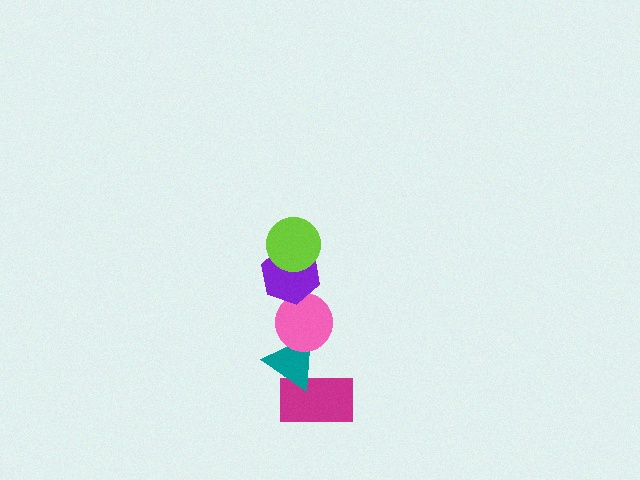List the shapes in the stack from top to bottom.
From top to bottom: the lime circle, the purple hexagon, the pink circle, the teal triangle, the magenta rectangle.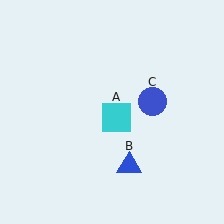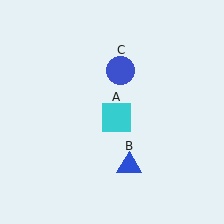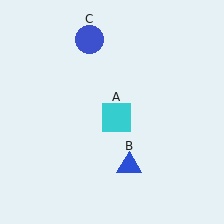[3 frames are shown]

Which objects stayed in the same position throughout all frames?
Cyan square (object A) and blue triangle (object B) remained stationary.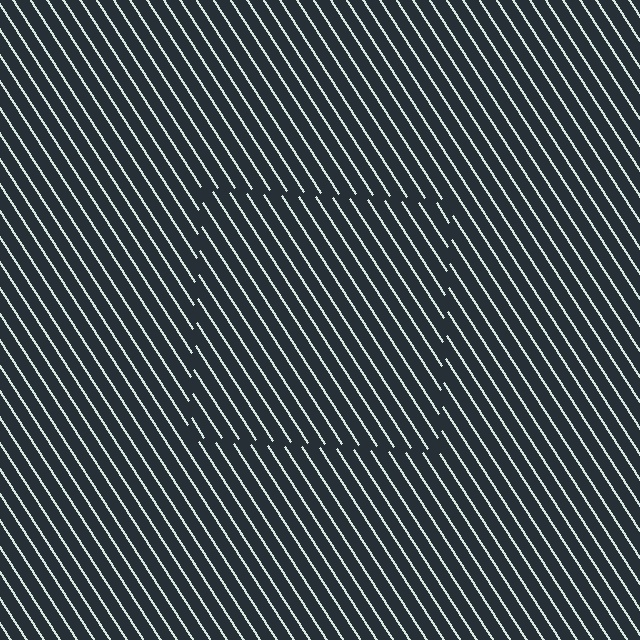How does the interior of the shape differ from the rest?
The interior of the shape contains the same grating, shifted by half a period — the contour is defined by the phase discontinuity where line-ends from the inner and outer gratings abut.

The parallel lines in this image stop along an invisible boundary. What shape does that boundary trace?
An illusory square. The interior of the shape contains the same grating, shifted by half a period — the contour is defined by the phase discontinuity where line-ends from the inner and outer gratings abut.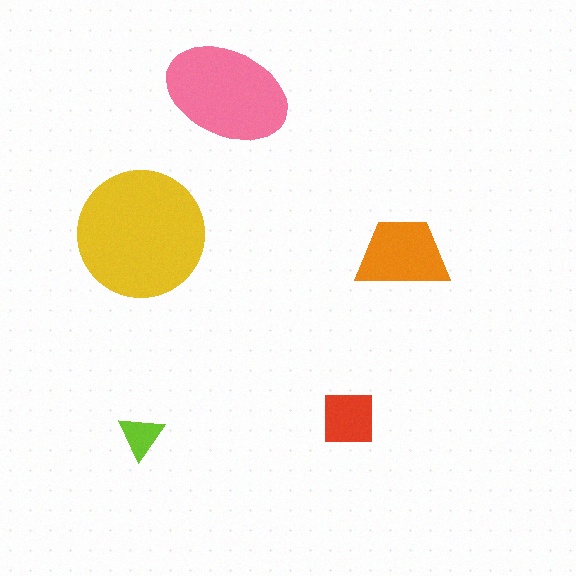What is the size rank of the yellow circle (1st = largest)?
1st.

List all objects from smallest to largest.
The lime triangle, the red square, the orange trapezoid, the pink ellipse, the yellow circle.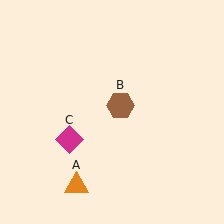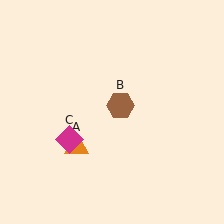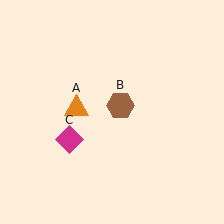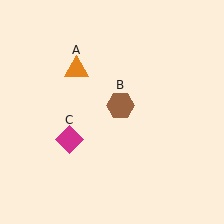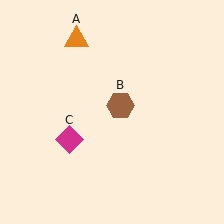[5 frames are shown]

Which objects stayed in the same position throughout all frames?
Brown hexagon (object B) and magenta diamond (object C) remained stationary.